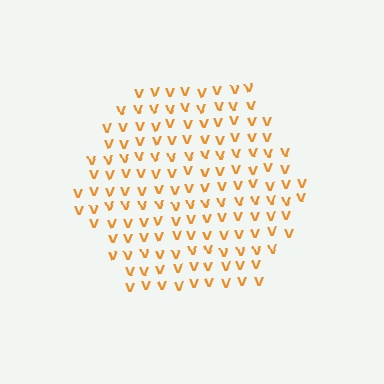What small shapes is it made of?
It is made of small letter V's.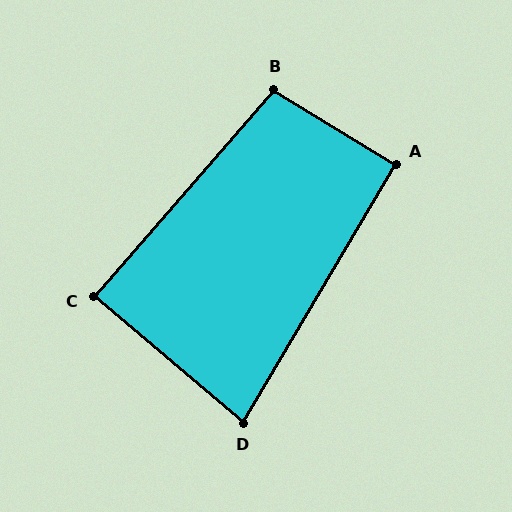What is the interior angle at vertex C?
Approximately 89 degrees (approximately right).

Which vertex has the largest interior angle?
B, at approximately 100 degrees.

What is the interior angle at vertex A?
Approximately 91 degrees (approximately right).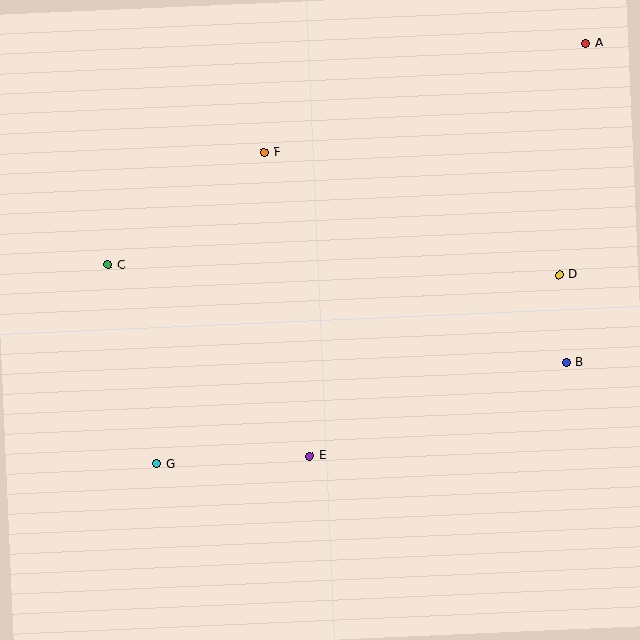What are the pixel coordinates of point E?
Point E is at (310, 456).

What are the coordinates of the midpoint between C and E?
The midpoint between C and E is at (209, 360).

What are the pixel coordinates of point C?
Point C is at (108, 265).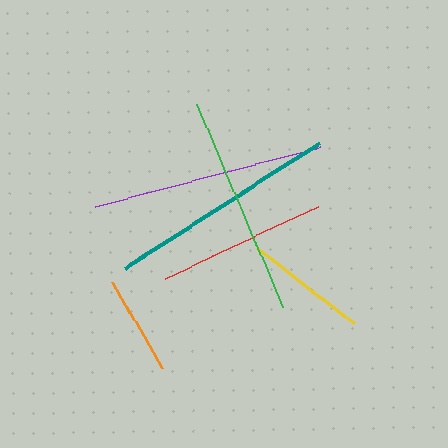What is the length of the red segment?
The red segment is approximately 169 pixels long.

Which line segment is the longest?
The purple line is the longest at approximately 233 pixels.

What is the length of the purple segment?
The purple segment is approximately 233 pixels long.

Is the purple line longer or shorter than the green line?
The purple line is longer than the green line.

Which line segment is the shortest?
The orange line is the shortest at approximately 100 pixels.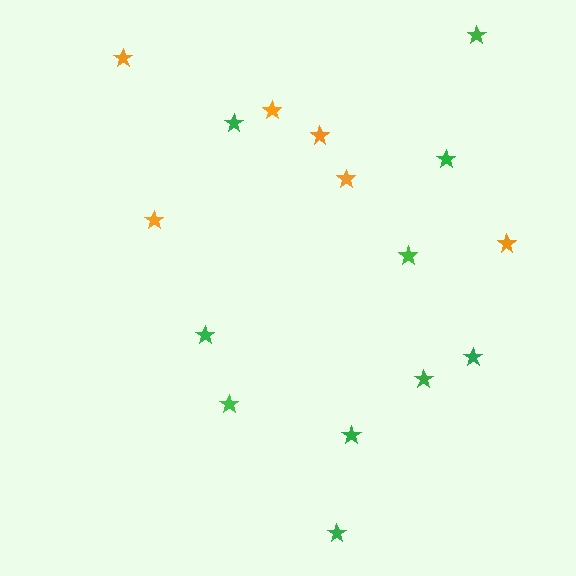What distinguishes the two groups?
There are 2 groups: one group of orange stars (6) and one group of green stars (10).